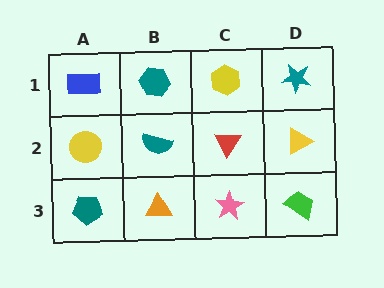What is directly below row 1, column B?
A teal semicircle.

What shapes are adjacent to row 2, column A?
A blue rectangle (row 1, column A), a teal pentagon (row 3, column A), a teal semicircle (row 2, column B).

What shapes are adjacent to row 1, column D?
A yellow triangle (row 2, column D), a yellow hexagon (row 1, column C).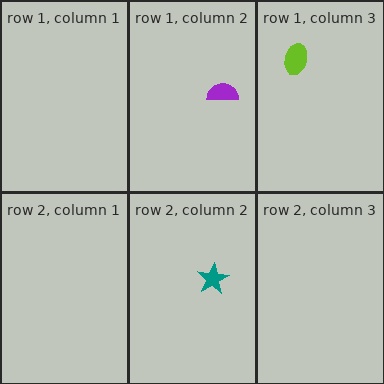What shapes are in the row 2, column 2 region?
The teal star.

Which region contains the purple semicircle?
The row 1, column 2 region.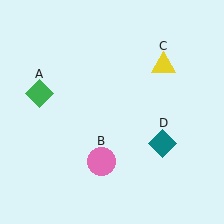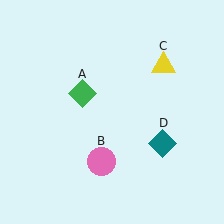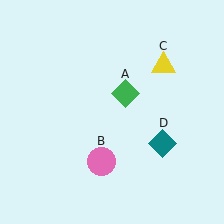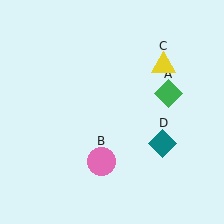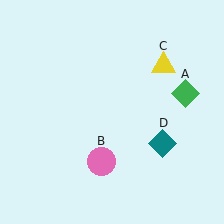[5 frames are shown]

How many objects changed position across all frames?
1 object changed position: green diamond (object A).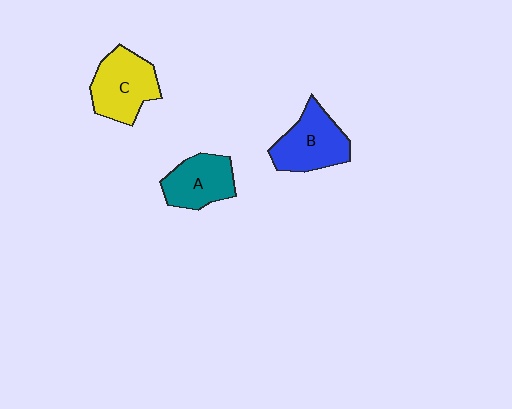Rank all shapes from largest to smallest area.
From largest to smallest: C (yellow), B (blue), A (teal).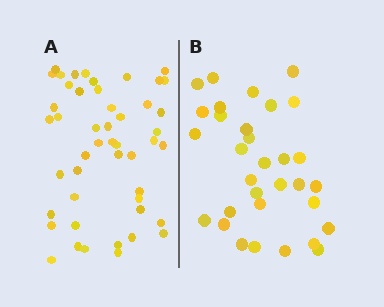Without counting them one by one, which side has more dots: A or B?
Region A (the left region) has more dots.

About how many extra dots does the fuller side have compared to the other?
Region A has approximately 15 more dots than region B.